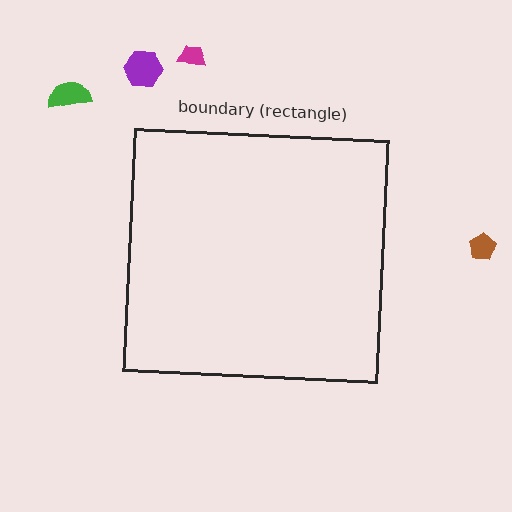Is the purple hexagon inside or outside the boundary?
Outside.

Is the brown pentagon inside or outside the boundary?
Outside.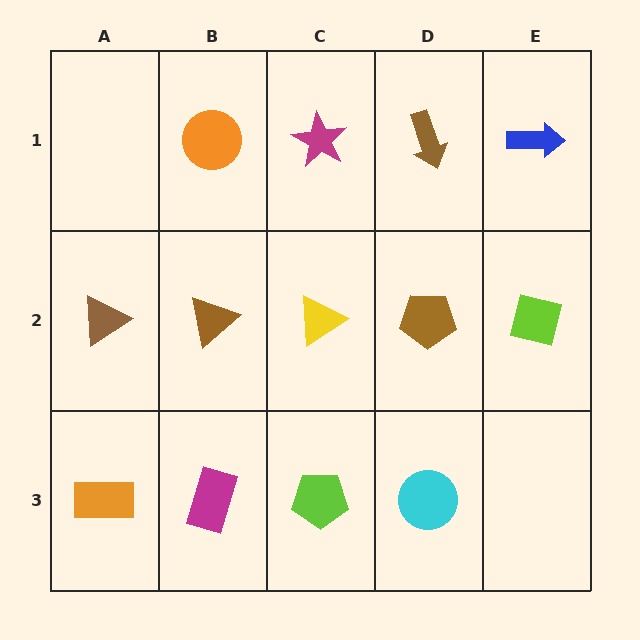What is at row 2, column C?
A yellow triangle.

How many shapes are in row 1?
4 shapes.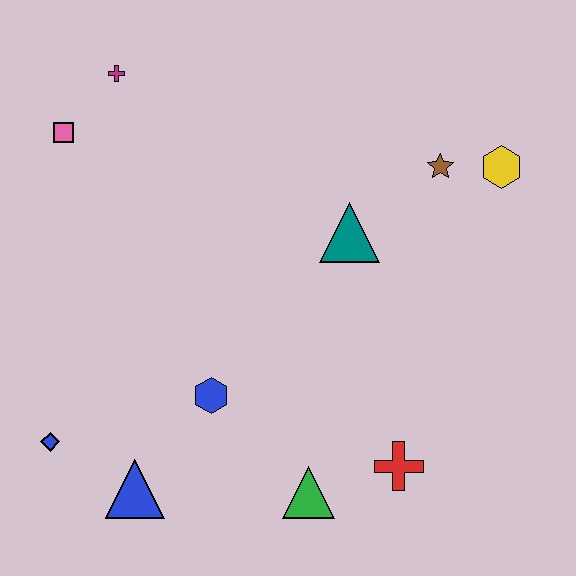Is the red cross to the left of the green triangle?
No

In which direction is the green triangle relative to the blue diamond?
The green triangle is to the right of the blue diamond.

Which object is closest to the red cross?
The green triangle is closest to the red cross.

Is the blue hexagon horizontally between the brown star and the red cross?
No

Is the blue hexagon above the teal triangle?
No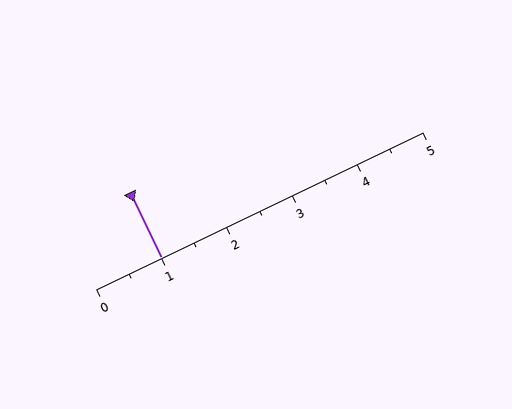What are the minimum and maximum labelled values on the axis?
The axis runs from 0 to 5.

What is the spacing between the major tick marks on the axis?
The major ticks are spaced 1 apart.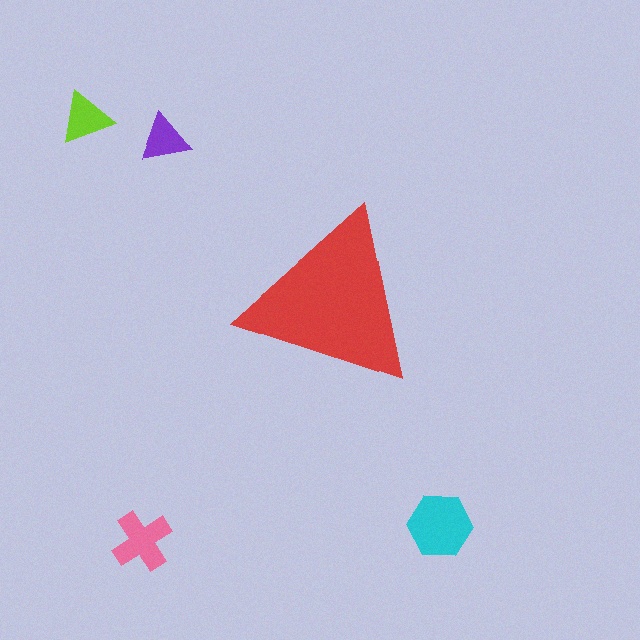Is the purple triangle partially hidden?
No, the purple triangle is fully visible.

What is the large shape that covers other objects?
A red triangle.